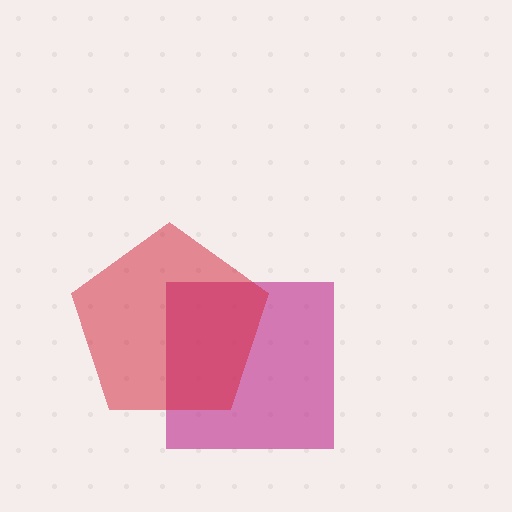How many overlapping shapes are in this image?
There are 2 overlapping shapes in the image.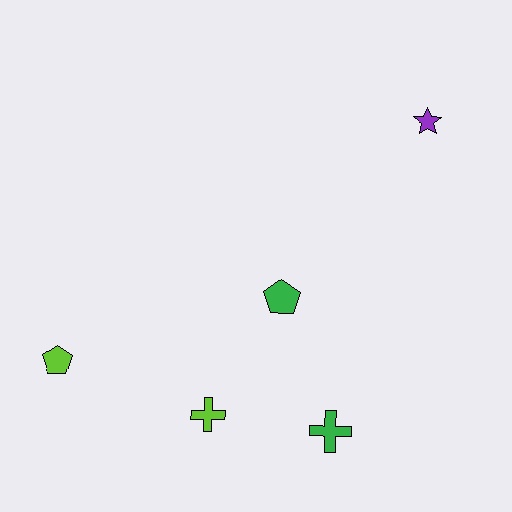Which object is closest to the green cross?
The lime cross is closest to the green cross.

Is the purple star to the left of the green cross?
No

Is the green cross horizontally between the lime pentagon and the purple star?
Yes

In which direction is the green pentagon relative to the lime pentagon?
The green pentagon is to the right of the lime pentagon.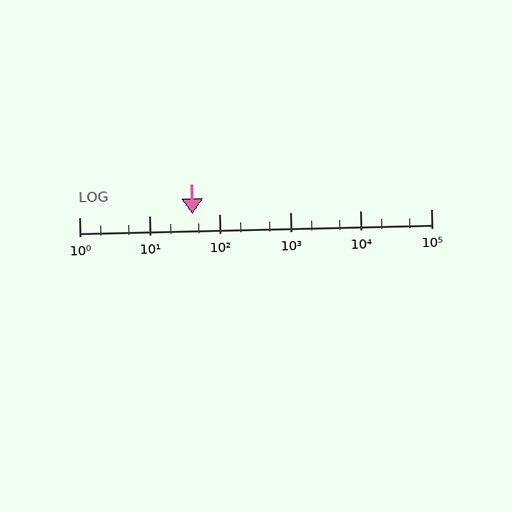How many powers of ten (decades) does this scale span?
The scale spans 5 decades, from 1 to 100000.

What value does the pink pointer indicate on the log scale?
The pointer indicates approximately 41.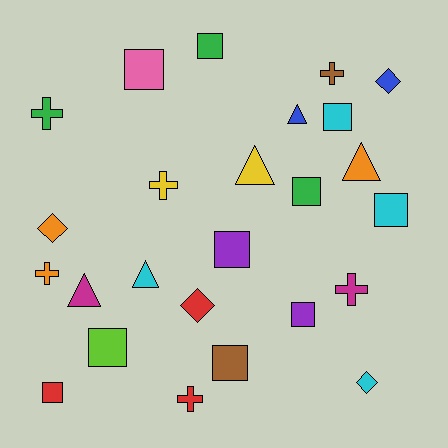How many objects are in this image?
There are 25 objects.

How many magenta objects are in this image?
There are 2 magenta objects.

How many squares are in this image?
There are 10 squares.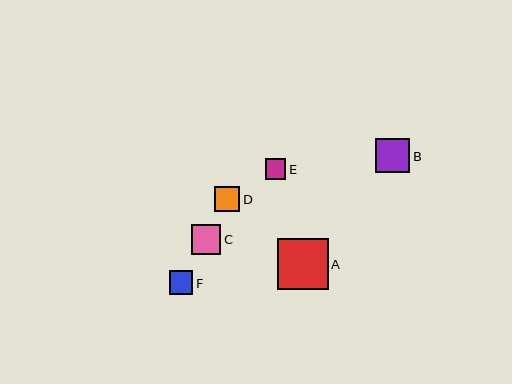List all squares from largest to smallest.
From largest to smallest: A, B, C, D, F, E.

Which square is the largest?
Square A is the largest with a size of approximately 51 pixels.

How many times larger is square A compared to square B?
Square A is approximately 1.5 times the size of square B.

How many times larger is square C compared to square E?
Square C is approximately 1.4 times the size of square E.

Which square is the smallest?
Square E is the smallest with a size of approximately 21 pixels.